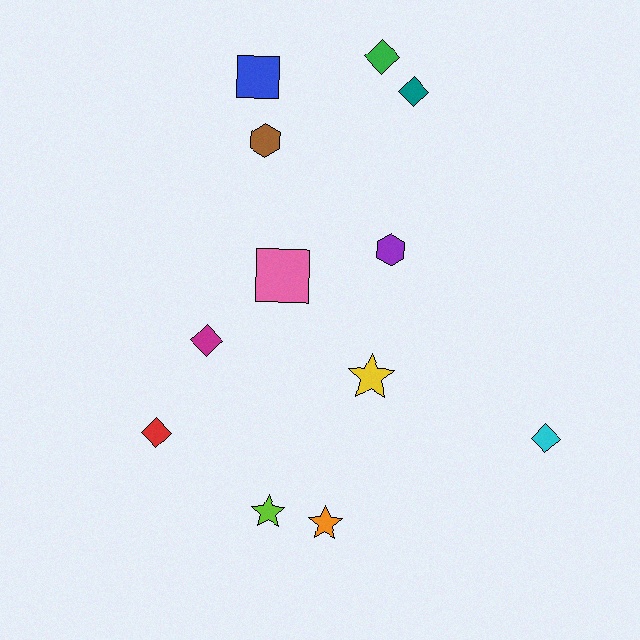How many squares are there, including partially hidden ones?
There are 2 squares.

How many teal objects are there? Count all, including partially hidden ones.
There is 1 teal object.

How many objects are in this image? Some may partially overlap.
There are 12 objects.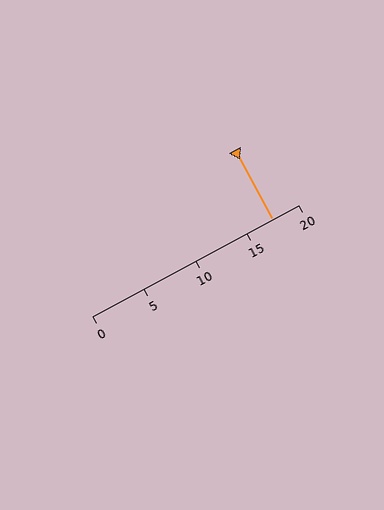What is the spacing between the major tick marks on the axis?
The major ticks are spaced 5 apart.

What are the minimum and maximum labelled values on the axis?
The axis runs from 0 to 20.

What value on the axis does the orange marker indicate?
The marker indicates approximately 17.5.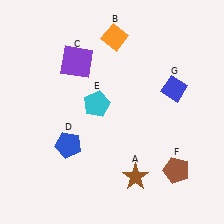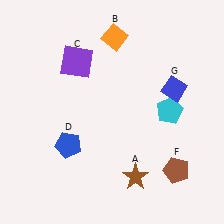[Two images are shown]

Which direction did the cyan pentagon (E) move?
The cyan pentagon (E) moved right.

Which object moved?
The cyan pentagon (E) moved right.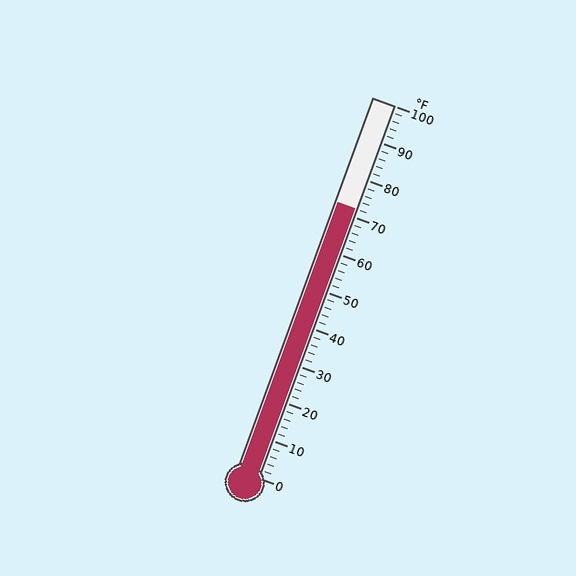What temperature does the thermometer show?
The thermometer shows approximately 72°F.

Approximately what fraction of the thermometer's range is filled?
The thermometer is filled to approximately 70% of its range.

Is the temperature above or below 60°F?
The temperature is above 60°F.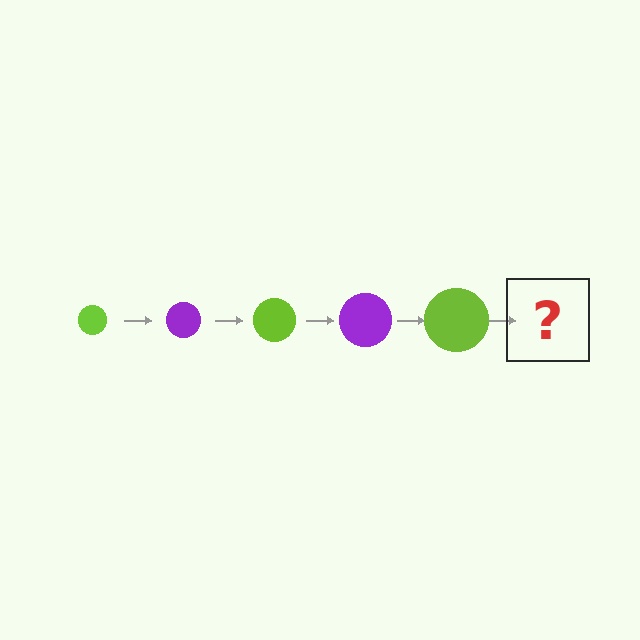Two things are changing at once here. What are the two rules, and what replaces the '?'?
The two rules are that the circle grows larger each step and the color cycles through lime and purple. The '?' should be a purple circle, larger than the previous one.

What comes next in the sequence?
The next element should be a purple circle, larger than the previous one.